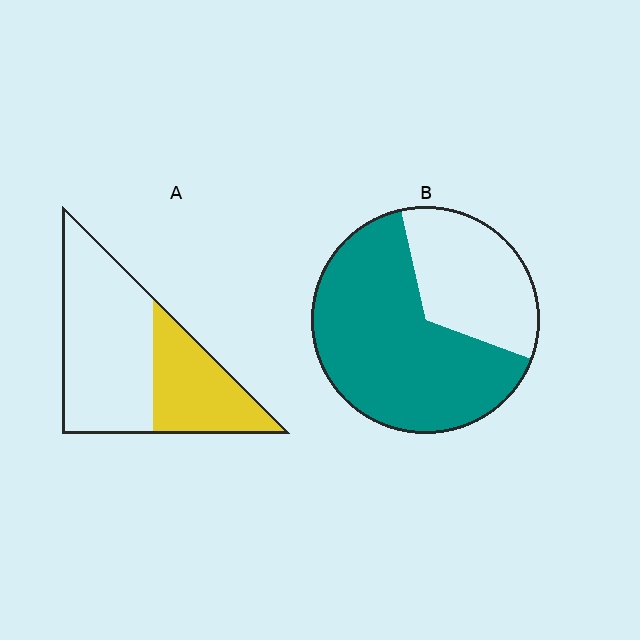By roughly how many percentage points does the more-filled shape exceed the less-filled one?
By roughly 30 percentage points (B over A).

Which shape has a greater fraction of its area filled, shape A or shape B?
Shape B.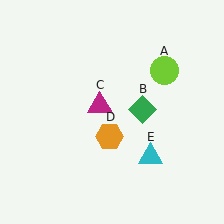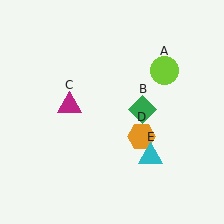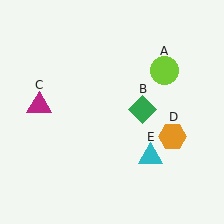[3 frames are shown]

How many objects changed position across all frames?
2 objects changed position: magenta triangle (object C), orange hexagon (object D).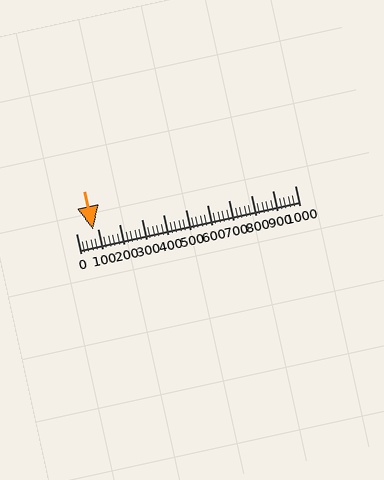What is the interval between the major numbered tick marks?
The major tick marks are spaced 100 units apart.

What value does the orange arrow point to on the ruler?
The orange arrow points to approximately 80.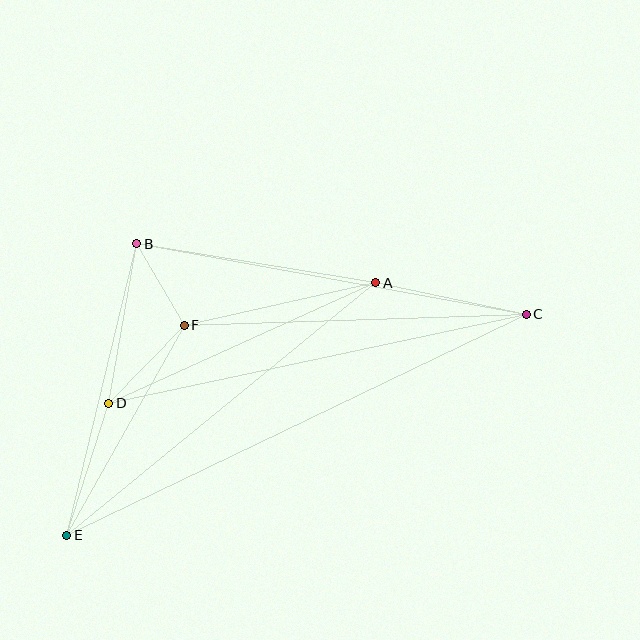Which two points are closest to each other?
Points B and F are closest to each other.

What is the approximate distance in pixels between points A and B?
The distance between A and B is approximately 242 pixels.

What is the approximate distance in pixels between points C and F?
The distance between C and F is approximately 342 pixels.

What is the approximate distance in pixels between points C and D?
The distance between C and D is approximately 427 pixels.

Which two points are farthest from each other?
Points C and E are farthest from each other.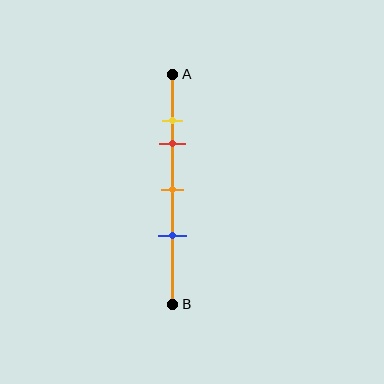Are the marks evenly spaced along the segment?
No, the marks are not evenly spaced.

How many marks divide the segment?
There are 4 marks dividing the segment.